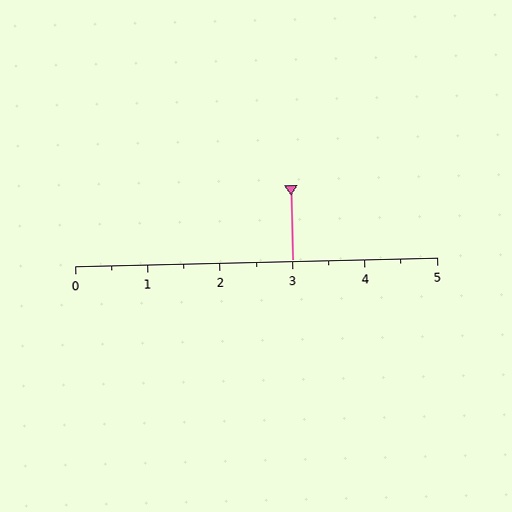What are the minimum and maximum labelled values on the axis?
The axis runs from 0 to 5.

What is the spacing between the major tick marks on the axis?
The major ticks are spaced 1 apart.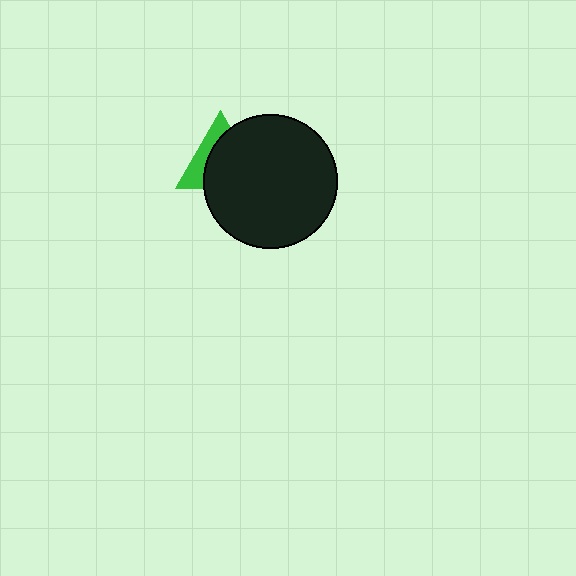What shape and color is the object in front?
The object in front is a black circle.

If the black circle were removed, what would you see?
You would see the complete green triangle.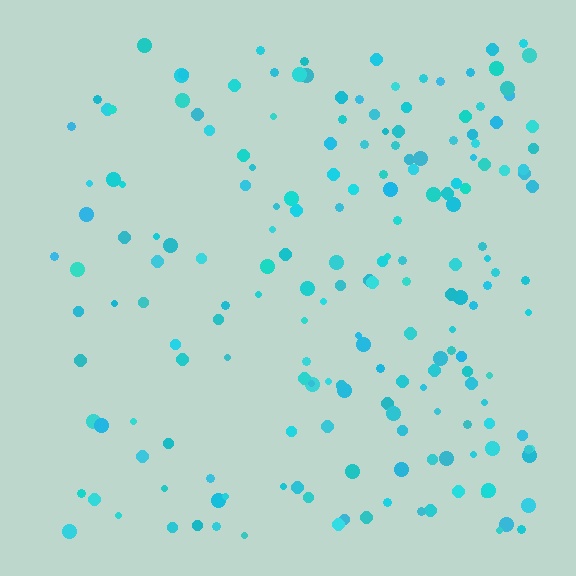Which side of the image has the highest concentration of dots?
The right.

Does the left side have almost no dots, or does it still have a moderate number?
Still a moderate number, just noticeably fewer than the right.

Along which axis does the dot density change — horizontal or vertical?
Horizontal.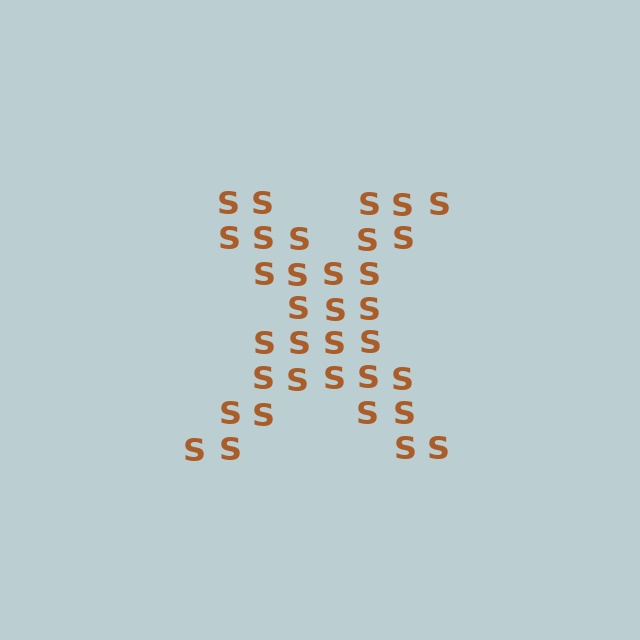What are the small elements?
The small elements are letter S's.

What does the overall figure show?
The overall figure shows the letter X.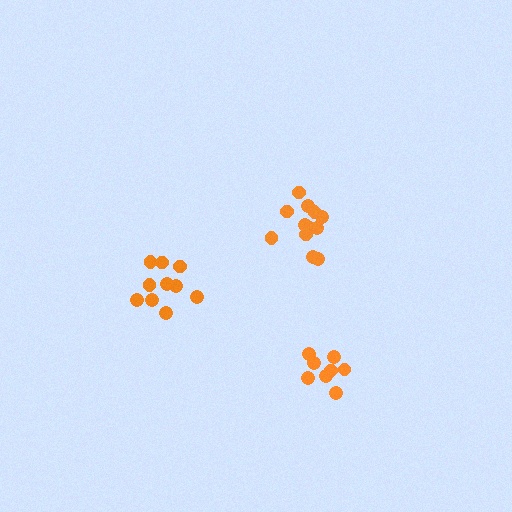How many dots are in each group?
Group 1: 10 dots, Group 2: 12 dots, Group 3: 8 dots (30 total).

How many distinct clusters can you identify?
There are 3 distinct clusters.